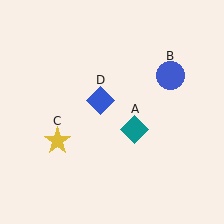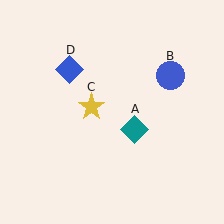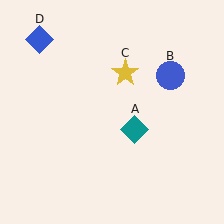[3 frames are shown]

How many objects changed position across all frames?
2 objects changed position: yellow star (object C), blue diamond (object D).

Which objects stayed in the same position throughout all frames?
Teal diamond (object A) and blue circle (object B) remained stationary.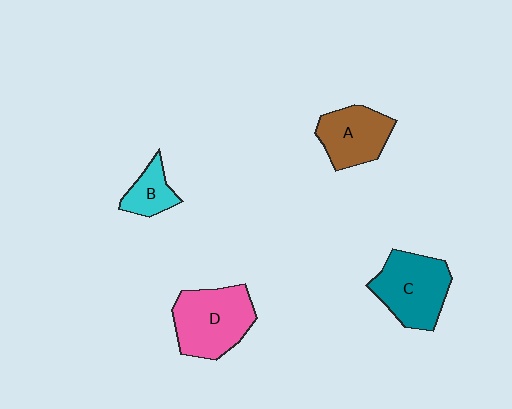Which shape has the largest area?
Shape D (pink).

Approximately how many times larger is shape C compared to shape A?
Approximately 1.3 times.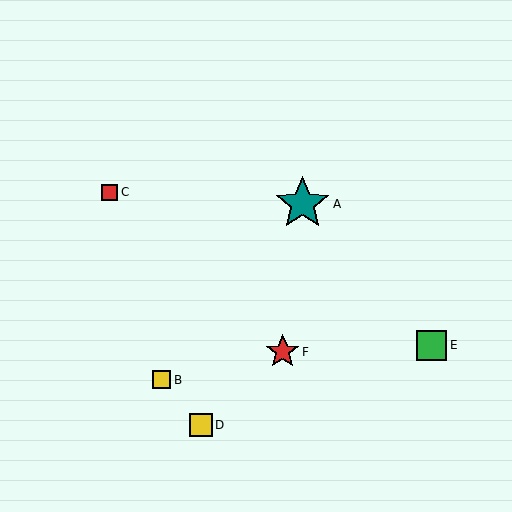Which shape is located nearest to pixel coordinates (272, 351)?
The red star (labeled F) at (283, 352) is nearest to that location.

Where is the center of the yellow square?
The center of the yellow square is at (162, 380).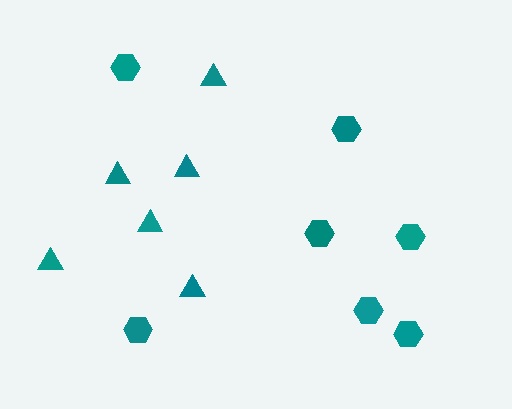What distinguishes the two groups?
There are 2 groups: one group of hexagons (7) and one group of triangles (6).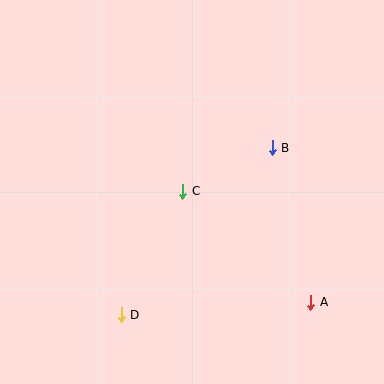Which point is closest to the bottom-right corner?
Point A is closest to the bottom-right corner.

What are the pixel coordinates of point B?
Point B is at (272, 148).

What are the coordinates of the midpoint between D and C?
The midpoint between D and C is at (152, 253).